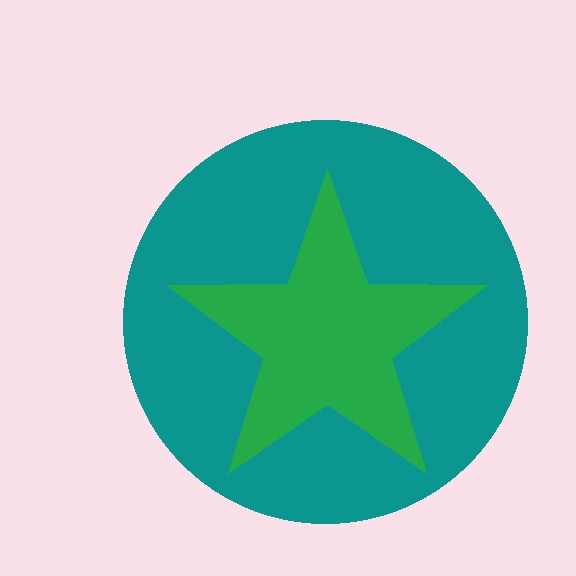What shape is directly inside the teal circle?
The green star.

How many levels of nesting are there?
2.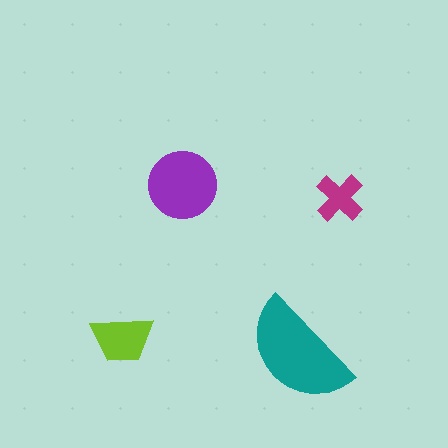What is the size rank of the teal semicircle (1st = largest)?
1st.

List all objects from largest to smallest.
The teal semicircle, the purple circle, the lime trapezoid, the magenta cross.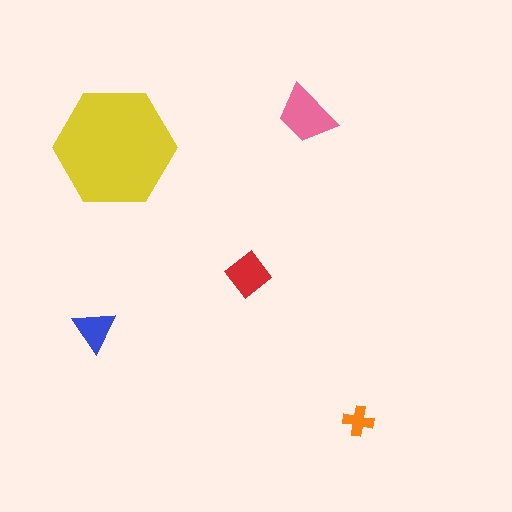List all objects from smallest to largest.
The orange cross, the blue triangle, the red diamond, the pink trapezoid, the yellow hexagon.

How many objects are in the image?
There are 5 objects in the image.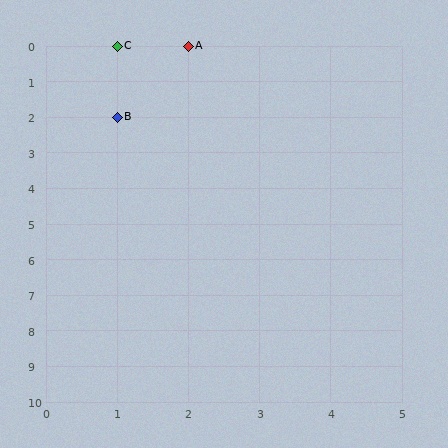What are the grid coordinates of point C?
Point C is at grid coordinates (1, 0).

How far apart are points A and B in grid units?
Points A and B are 1 column and 2 rows apart (about 2.2 grid units diagonally).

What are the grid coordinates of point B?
Point B is at grid coordinates (1, 2).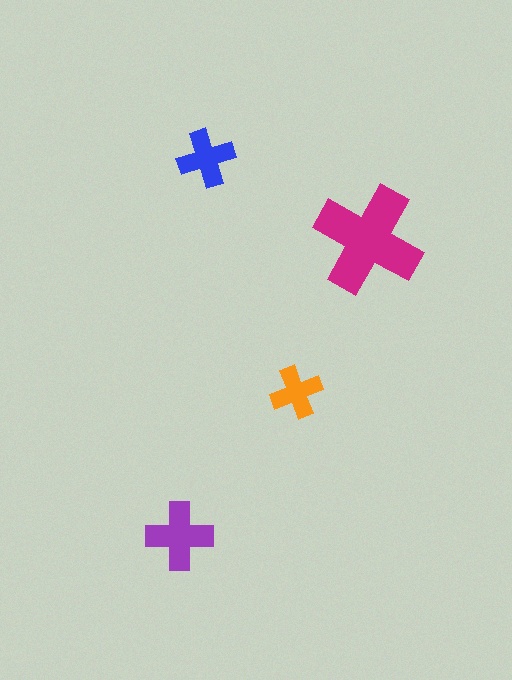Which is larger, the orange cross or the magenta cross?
The magenta one.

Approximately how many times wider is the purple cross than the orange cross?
About 1.5 times wider.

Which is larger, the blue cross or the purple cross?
The purple one.